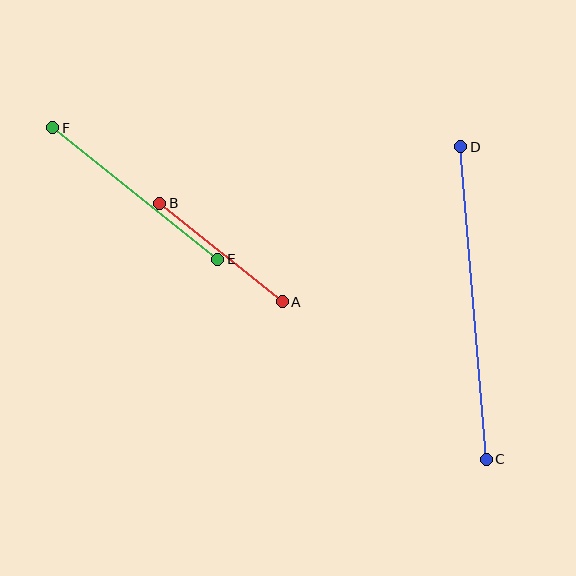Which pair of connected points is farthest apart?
Points C and D are farthest apart.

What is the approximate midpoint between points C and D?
The midpoint is at approximately (473, 303) pixels.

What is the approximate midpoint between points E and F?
The midpoint is at approximately (135, 194) pixels.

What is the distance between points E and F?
The distance is approximately 211 pixels.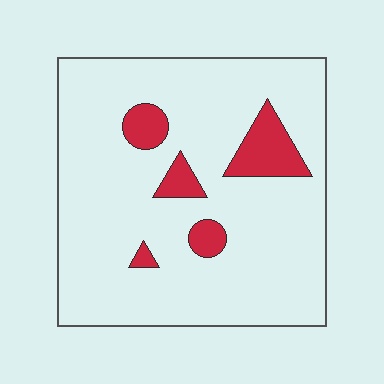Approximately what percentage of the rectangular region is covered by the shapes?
Approximately 10%.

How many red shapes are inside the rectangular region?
5.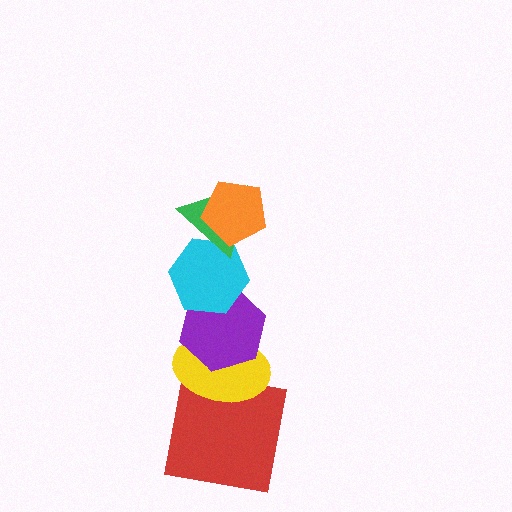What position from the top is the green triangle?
The green triangle is 2nd from the top.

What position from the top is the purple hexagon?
The purple hexagon is 4th from the top.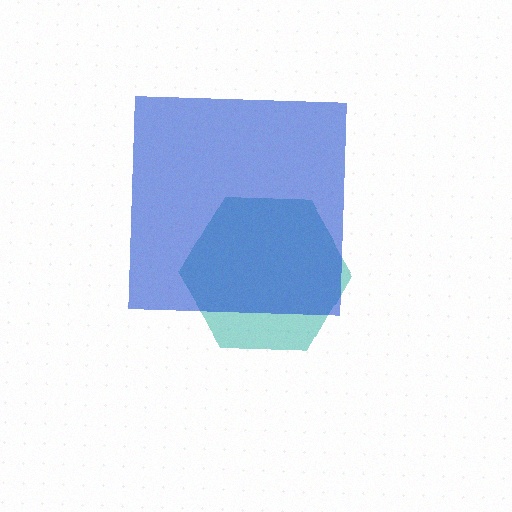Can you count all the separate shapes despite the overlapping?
Yes, there are 2 separate shapes.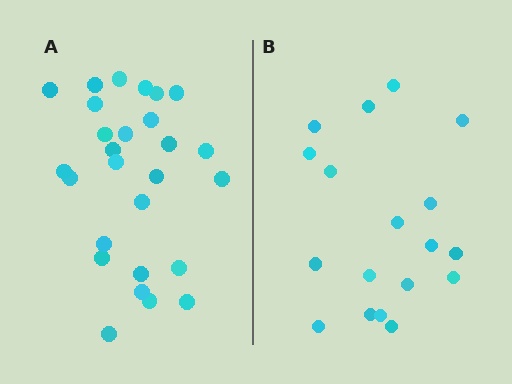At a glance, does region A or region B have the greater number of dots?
Region A (the left region) has more dots.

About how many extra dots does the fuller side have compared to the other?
Region A has roughly 8 or so more dots than region B.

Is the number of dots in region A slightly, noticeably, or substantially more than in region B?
Region A has substantially more. The ratio is roughly 1.5 to 1.